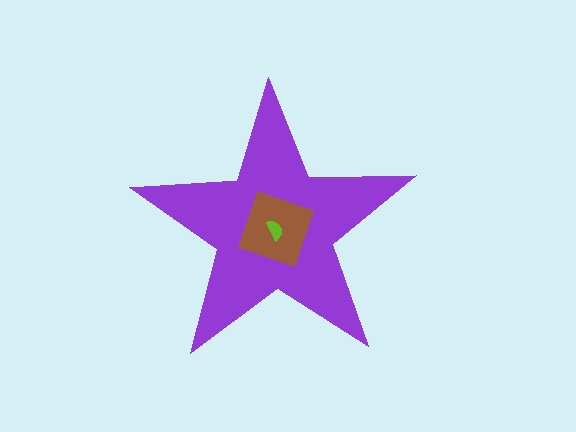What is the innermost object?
The lime semicircle.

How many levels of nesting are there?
3.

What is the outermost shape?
The purple star.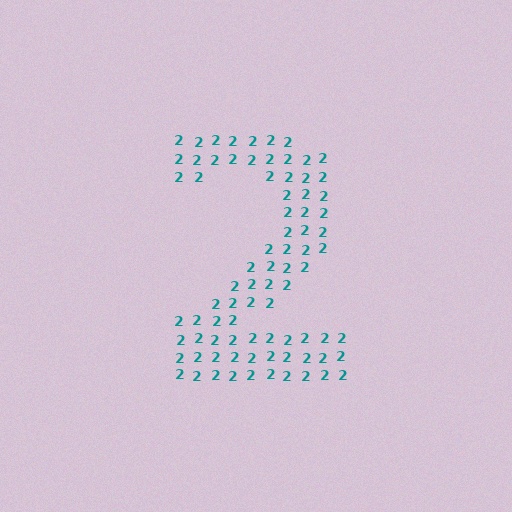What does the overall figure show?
The overall figure shows the digit 2.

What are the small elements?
The small elements are digit 2's.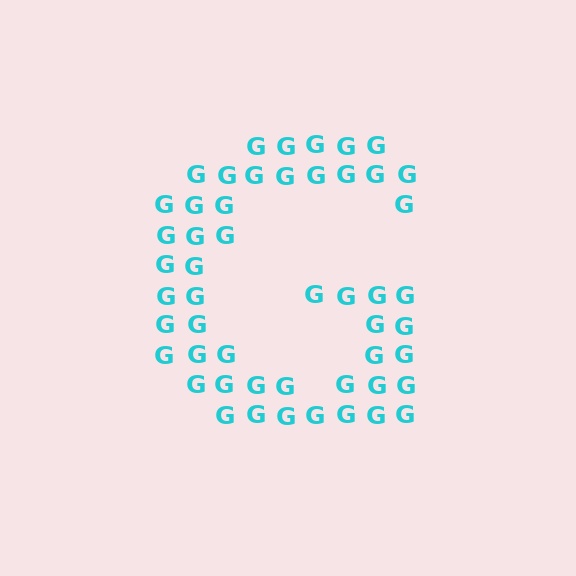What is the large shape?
The large shape is the letter G.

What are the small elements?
The small elements are letter G's.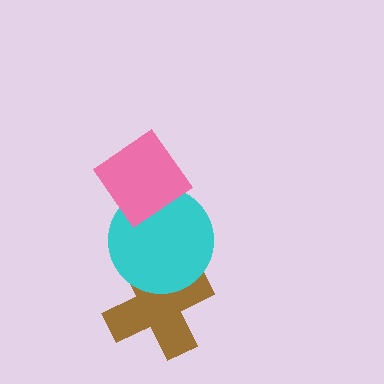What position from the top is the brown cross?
The brown cross is 3rd from the top.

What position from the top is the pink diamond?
The pink diamond is 1st from the top.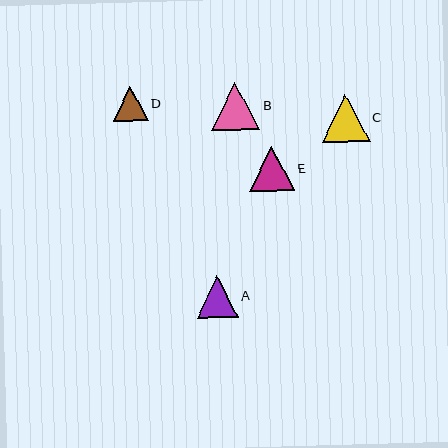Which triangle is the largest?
Triangle B is the largest with a size of approximately 48 pixels.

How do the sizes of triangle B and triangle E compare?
Triangle B and triangle E are approximately the same size.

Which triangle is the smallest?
Triangle D is the smallest with a size of approximately 35 pixels.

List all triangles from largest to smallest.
From largest to smallest: B, C, E, A, D.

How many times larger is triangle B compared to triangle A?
Triangle B is approximately 1.2 times the size of triangle A.